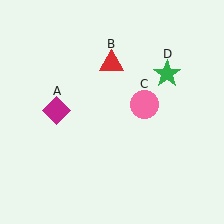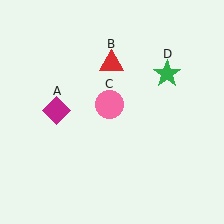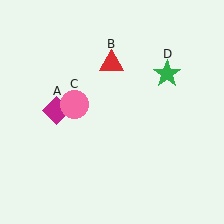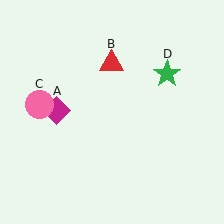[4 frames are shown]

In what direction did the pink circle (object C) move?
The pink circle (object C) moved left.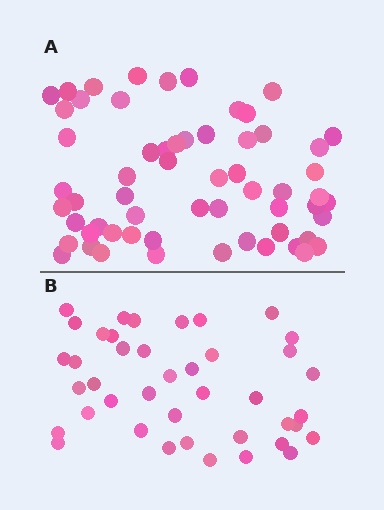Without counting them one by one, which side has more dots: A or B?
Region A (the top region) has more dots.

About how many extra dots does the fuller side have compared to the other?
Region A has approximately 20 more dots than region B.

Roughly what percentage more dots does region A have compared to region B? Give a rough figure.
About 45% more.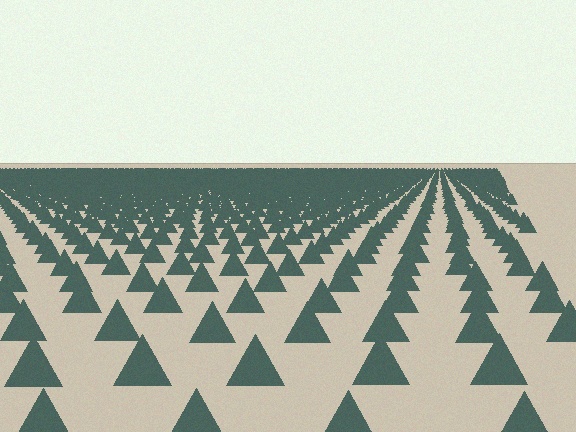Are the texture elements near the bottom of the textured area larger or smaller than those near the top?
Larger. Near the bottom, elements are closer to the viewer and appear at a bigger on-screen size.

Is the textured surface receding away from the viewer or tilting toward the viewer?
The surface is receding away from the viewer. Texture elements get smaller and denser toward the top.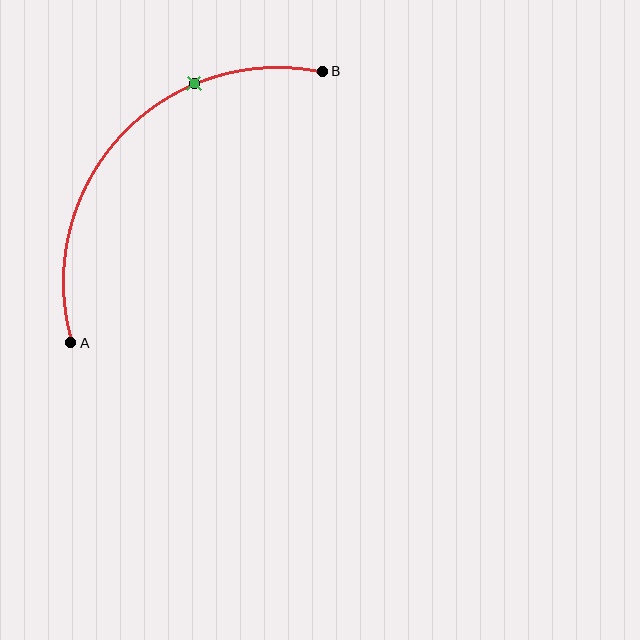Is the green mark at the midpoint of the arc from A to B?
No. The green mark lies on the arc but is closer to endpoint B. The arc midpoint would be at the point on the curve equidistant along the arc from both A and B.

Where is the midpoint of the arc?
The arc midpoint is the point on the curve farthest from the straight line joining A and B. It sits above and to the left of that line.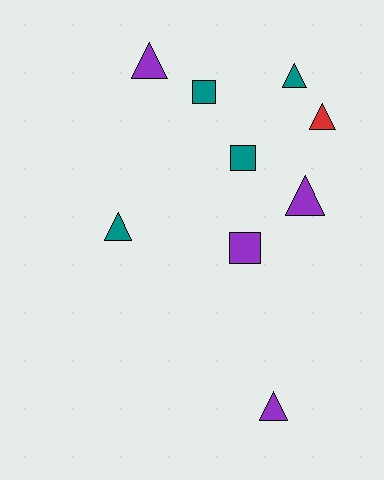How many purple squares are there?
There is 1 purple square.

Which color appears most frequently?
Teal, with 4 objects.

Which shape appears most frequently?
Triangle, with 6 objects.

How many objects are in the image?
There are 9 objects.